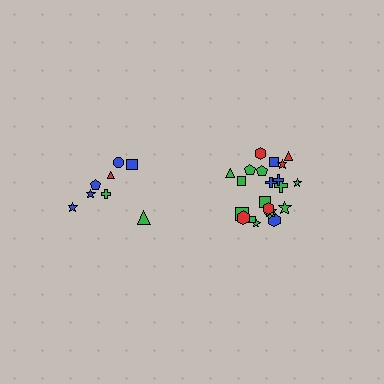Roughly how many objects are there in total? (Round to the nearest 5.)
Roughly 30 objects in total.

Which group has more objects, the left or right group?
The right group.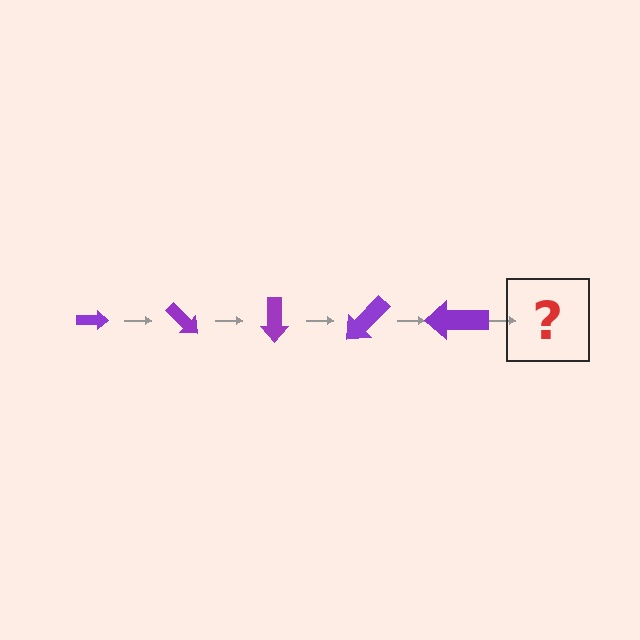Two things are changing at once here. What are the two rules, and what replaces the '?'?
The two rules are that the arrow grows larger each step and it rotates 45 degrees each step. The '?' should be an arrow, larger than the previous one and rotated 225 degrees from the start.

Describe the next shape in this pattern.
It should be an arrow, larger than the previous one and rotated 225 degrees from the start.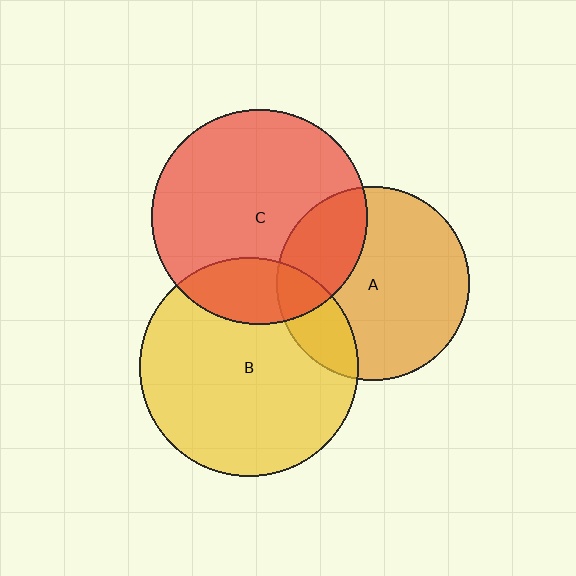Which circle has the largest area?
Circle B (yellow).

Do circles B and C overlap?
Yes.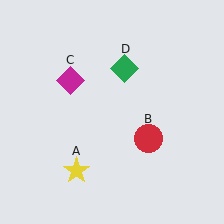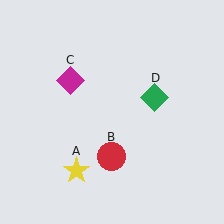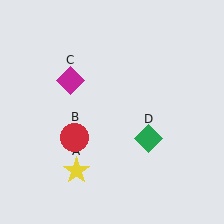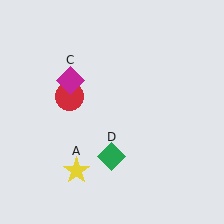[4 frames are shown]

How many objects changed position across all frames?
2 objects changed position: red circle (object B), green diamond (object D).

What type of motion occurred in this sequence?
The red circle (object B), green diamond (object D) rotated clockwise around the center of the scene.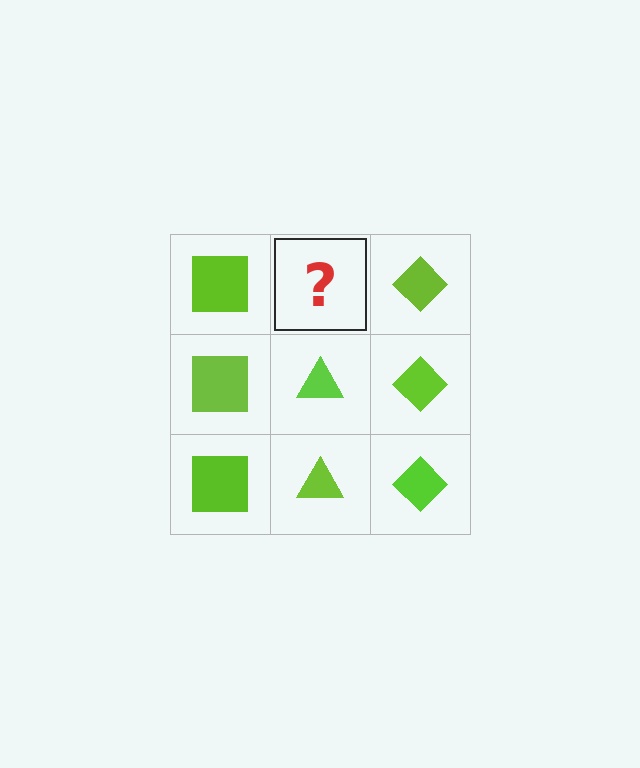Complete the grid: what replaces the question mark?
The question mark should be replaced with a lime triangle.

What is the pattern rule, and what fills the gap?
The rule is that each column has a consistent shape. The gap should be filled with a lime triangle.